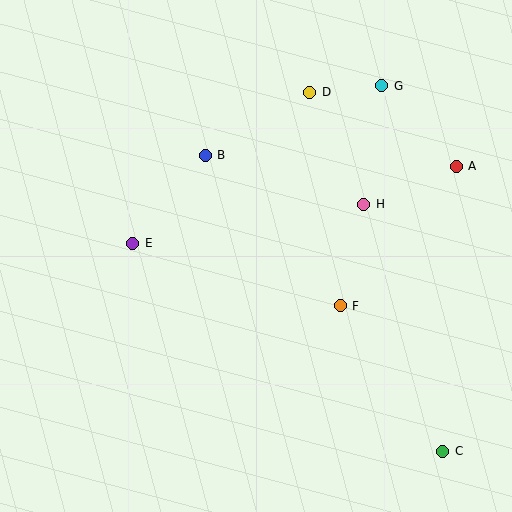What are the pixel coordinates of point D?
Point D is at (310, 92).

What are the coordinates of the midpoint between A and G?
The midpoint between A and G is at (419, 126).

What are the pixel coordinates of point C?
Point C is at (443, 451).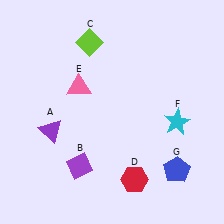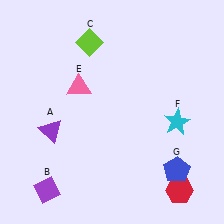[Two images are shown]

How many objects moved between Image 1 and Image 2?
2 objects moved between the two images.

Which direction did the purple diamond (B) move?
The purple diamond (B) moved left.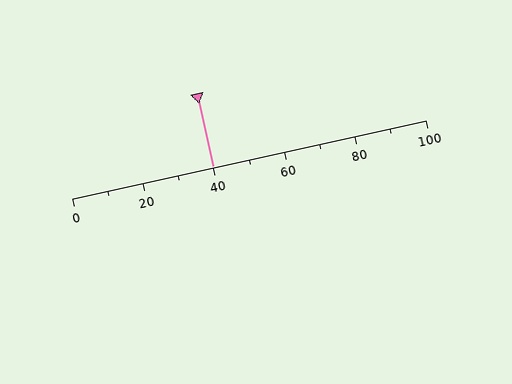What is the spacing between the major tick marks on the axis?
The major ticks are spaced 20 apart.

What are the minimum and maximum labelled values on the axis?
The axis runs from 0 to 100.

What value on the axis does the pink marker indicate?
The marker indicates approximately 40.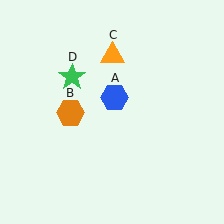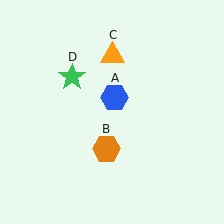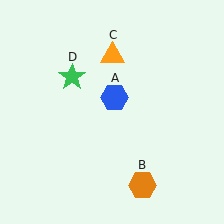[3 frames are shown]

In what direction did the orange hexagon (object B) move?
The orange hexagon (object B) moved down and to the right.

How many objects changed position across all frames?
1 object changed position: orange hexagon (object B).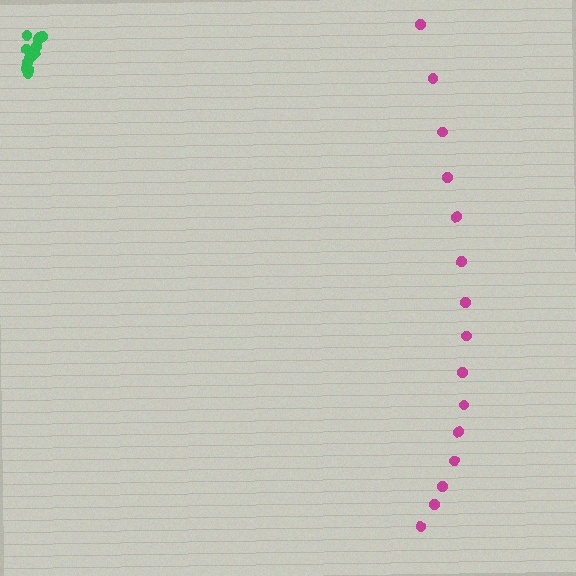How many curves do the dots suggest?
There are 2 distinct paths.